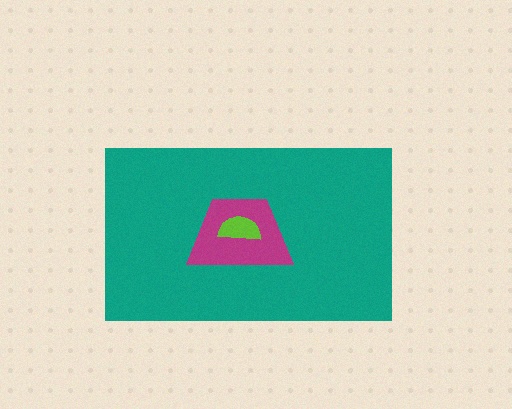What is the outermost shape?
The teal rectangle.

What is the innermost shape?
The lime semicircle.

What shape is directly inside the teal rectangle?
The magenta trapezoid.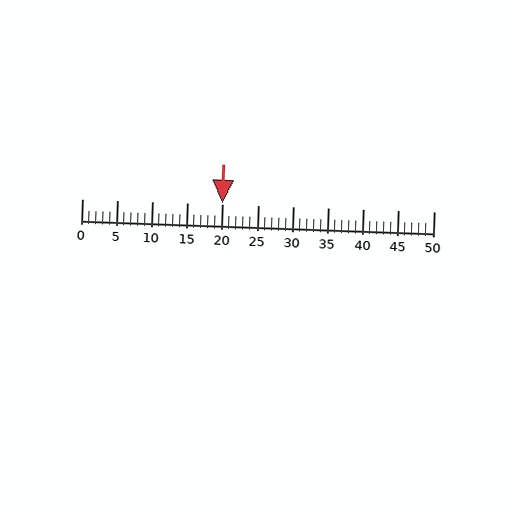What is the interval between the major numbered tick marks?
The major tick marks are spaced 5 units apart.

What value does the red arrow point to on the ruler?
The red arrow points to approximately 20.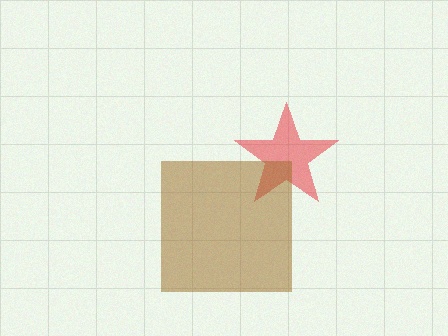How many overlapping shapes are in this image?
There are 2 overlapping shapes in the image.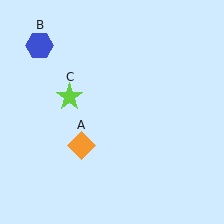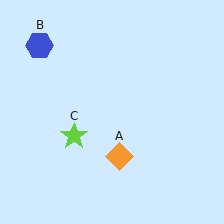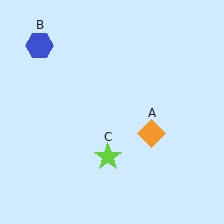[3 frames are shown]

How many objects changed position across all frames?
2 objects changed position: orange diamond (object A), lime star (object C).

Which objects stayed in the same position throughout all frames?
Blue hexagon (object B) remained stationary.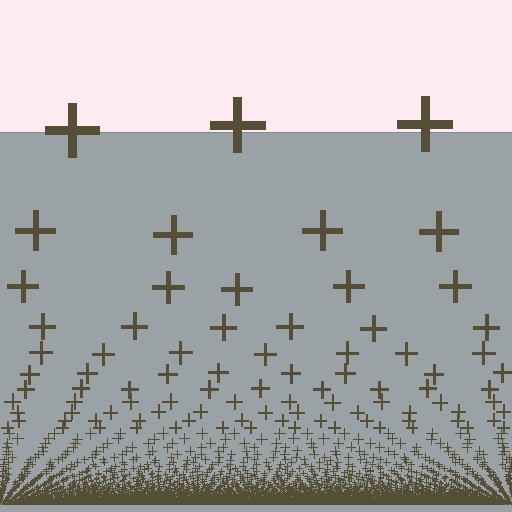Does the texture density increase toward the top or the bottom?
Density increases toward the bottom.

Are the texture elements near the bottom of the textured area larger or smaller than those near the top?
Smaller. The gradient is inverted — elements near the bottom are smaller and denser.